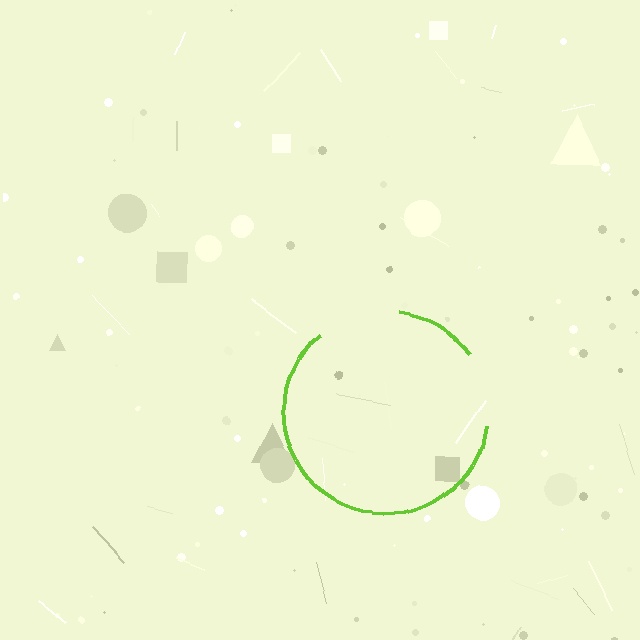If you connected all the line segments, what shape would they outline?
They would outline a circle.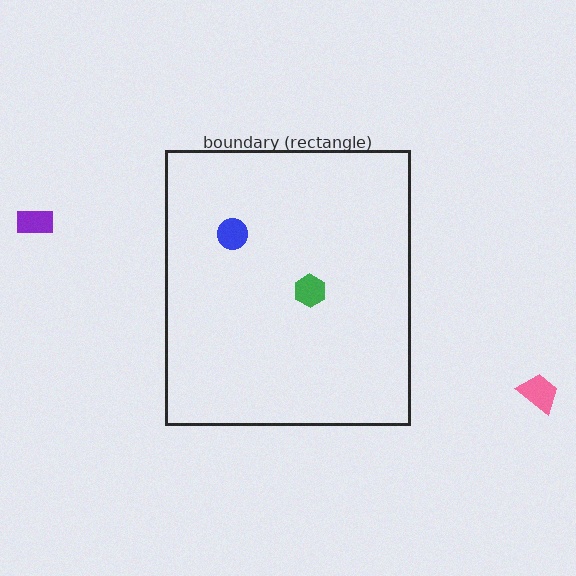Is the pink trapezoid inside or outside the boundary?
Outside.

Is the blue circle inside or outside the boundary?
Inside.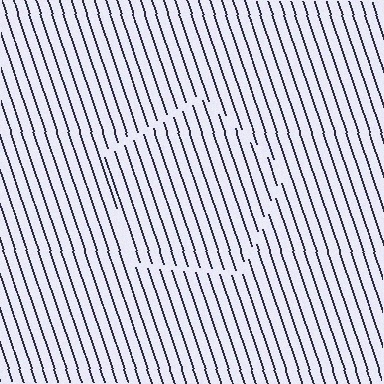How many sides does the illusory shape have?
5 sides — the line-ends trace a pentagon.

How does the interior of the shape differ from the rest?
The interior of the shape contains the same grating, shifted by half a period — the contour is defined by the phase discontinuity where line-ends from the inner and outer gratings abut.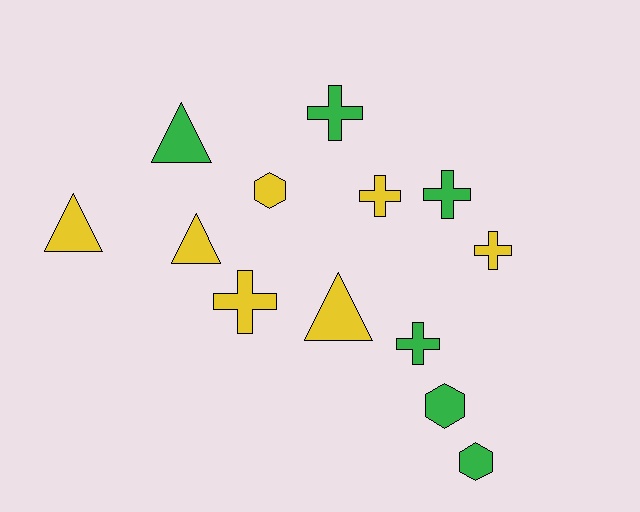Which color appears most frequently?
Yellow, with 7 objects.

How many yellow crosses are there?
There are 3 yellow crosses.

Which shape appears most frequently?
Cross, with 6 objects.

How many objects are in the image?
There are 13 objects.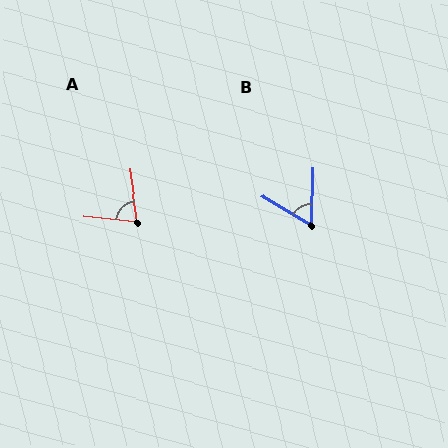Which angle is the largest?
A, at approximately 76 degrees.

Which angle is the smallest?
B, at approximately 60 degrees.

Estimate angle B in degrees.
Approximately 60 degrees.